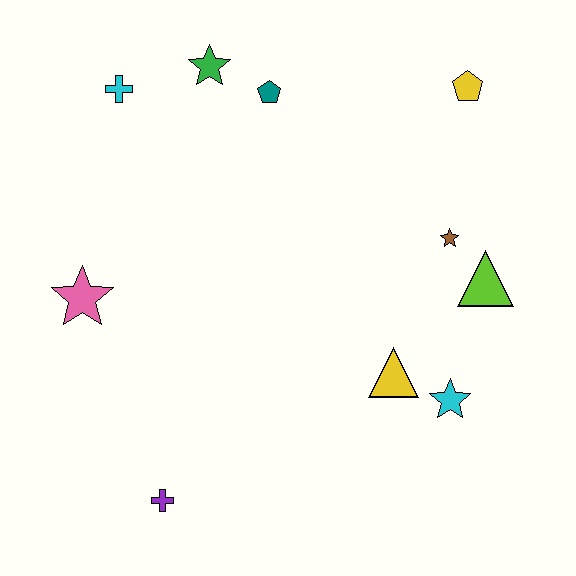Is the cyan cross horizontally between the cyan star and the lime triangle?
No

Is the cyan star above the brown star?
No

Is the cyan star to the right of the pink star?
Yes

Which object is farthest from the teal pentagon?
The purple cross is farthest from the teal pentagon.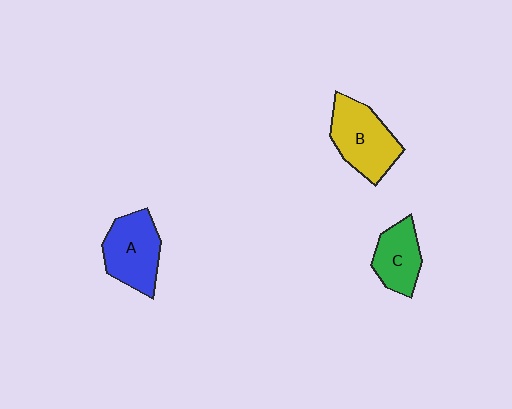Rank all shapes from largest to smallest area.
From largest to smallest: B (yellow), A (blue), C (green).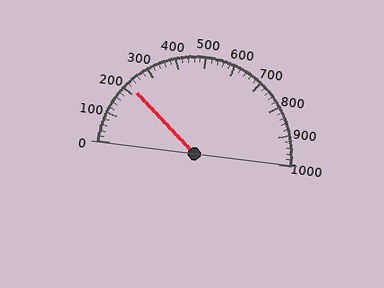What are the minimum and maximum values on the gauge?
The gauge ranges from 0 to 1000.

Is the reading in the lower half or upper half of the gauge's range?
The reading is in the lower half of the range (0 to 1000).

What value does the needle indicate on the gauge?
The needle indicates approximately 220.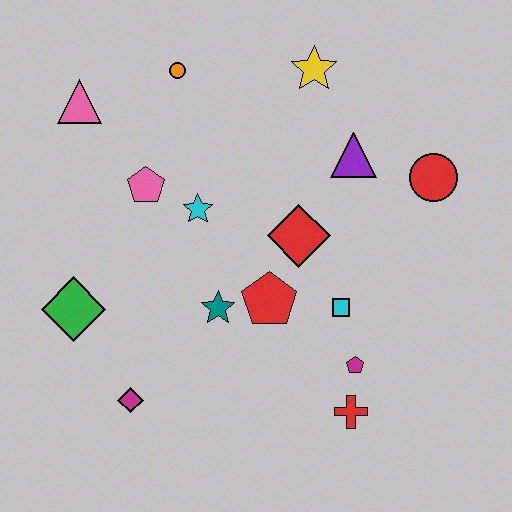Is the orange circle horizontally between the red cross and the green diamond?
Yes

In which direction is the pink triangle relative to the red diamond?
The pink triangle is to the left of the red diamond.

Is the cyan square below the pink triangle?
Yes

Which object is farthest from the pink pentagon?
The red cross is farthest from the pink pentagon.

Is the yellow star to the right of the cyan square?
No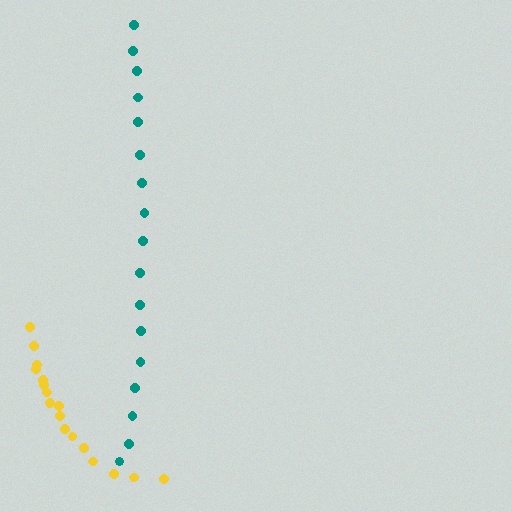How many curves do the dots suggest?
There are 2 distinct paths.